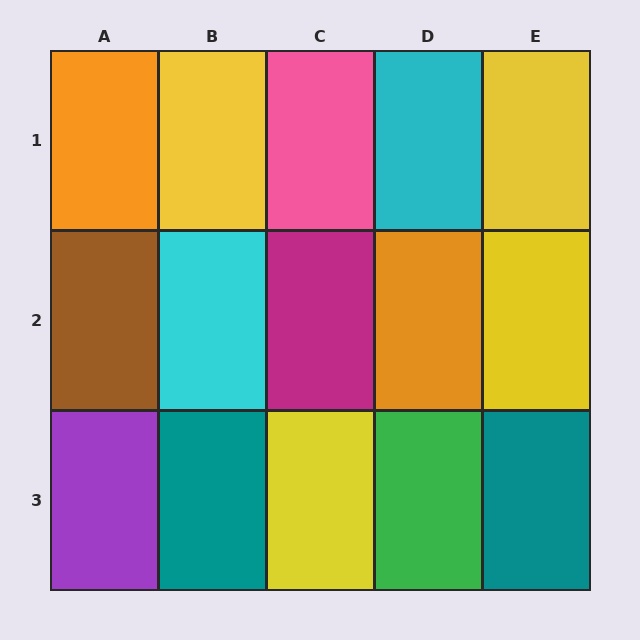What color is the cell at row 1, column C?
Pink.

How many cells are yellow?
4 cells are yellow.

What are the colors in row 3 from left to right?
Purple, teal, yellow, green, teal.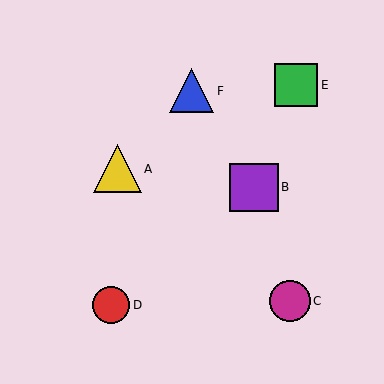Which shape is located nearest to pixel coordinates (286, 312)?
The magenta circle (labeled C) at (290, 301) is nearest to that location.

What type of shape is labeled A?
Shape A is a yellow triangle.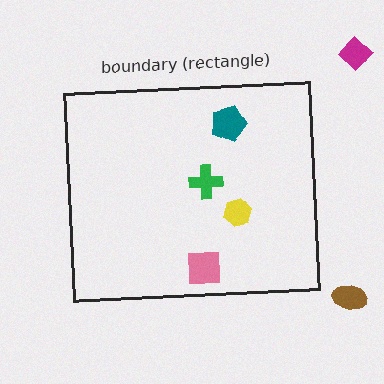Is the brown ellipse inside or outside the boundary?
Outside.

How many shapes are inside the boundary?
4 inside, 2 outside.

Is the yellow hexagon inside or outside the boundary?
Inside.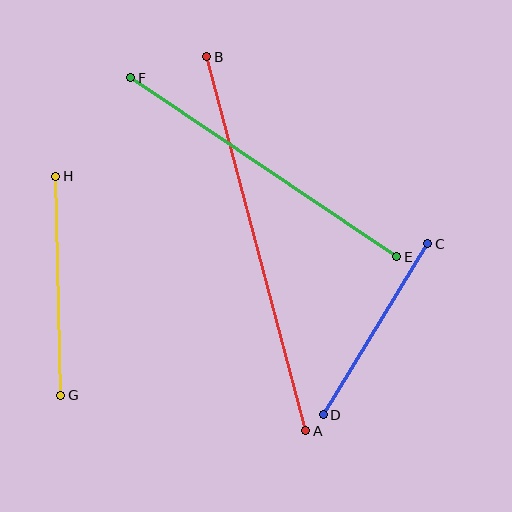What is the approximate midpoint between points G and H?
The midpoint is at approximately (58, 286) pixels.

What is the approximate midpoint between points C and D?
The midpoint is at approximately (376, 329) pixels.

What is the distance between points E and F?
The distance is approximately 321 pixels.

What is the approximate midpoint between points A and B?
The midpoint is at approximately (256, 244) pixels.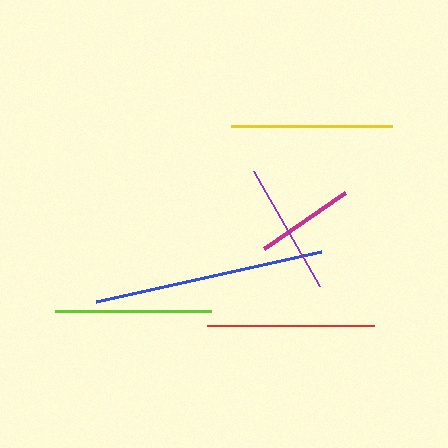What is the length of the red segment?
The red segment is approximately 167 pixels long.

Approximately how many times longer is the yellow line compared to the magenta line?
The yellow line is approximately 1.6 times the length of the magenta line.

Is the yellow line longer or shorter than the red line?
The red line is longer than the yellow line.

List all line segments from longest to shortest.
From longest to shortest: blue, red, yellow, lime, purple, magenta.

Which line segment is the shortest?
The magenta line is the shortest at approximately 98 pixels.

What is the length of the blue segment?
The blue segment is approximately 230 pixels long.